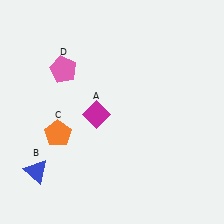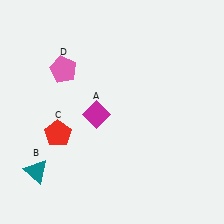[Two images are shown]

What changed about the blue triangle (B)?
In Image 1, B is blue. In Image 2, it changed to teal.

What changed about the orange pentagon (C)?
In Image 1, C is orange. In Image 2, it changed to red.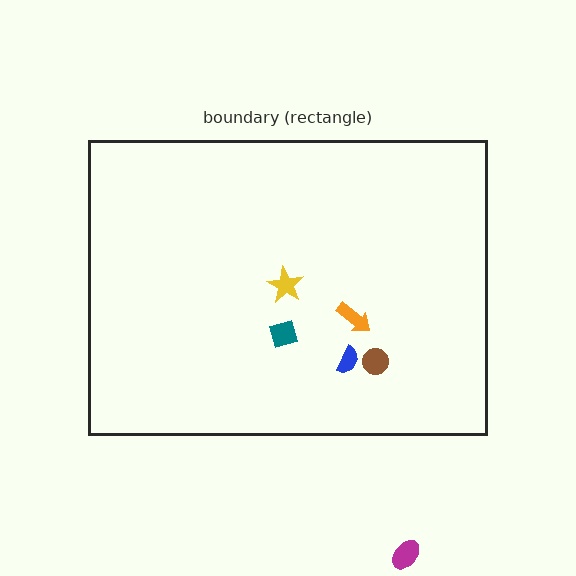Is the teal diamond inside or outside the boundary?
Inside.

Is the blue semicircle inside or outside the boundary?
Inside.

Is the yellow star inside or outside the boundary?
Inside.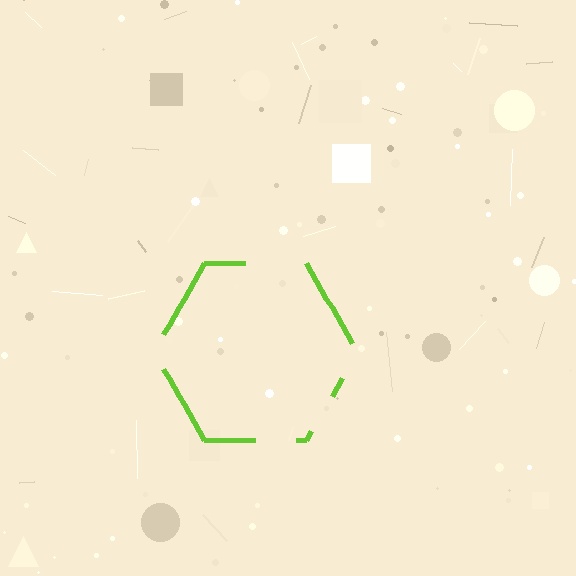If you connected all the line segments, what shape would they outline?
They would outline a hexagon.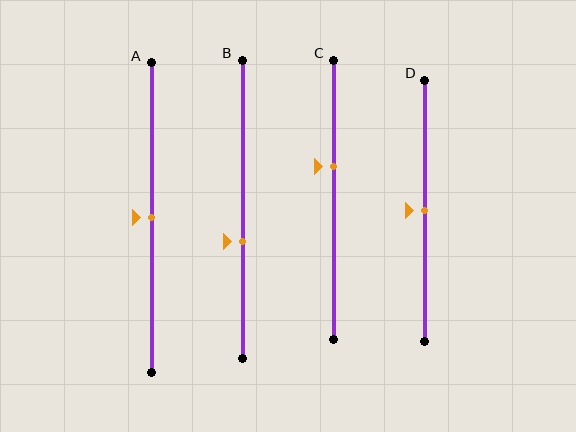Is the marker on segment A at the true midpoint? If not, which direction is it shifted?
Yes, the marker on segment A is at the true midpoint.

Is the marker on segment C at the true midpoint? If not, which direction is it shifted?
No, the marker on segment C is shifted upward by about 12% of the segment length.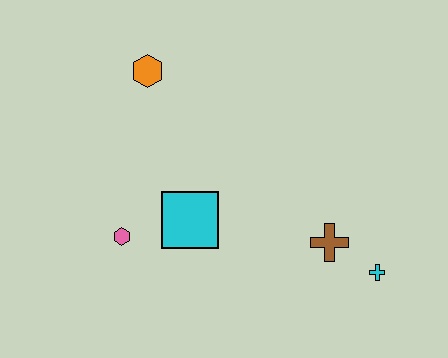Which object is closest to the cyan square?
The pink hexagon is closest to the cyan square.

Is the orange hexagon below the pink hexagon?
No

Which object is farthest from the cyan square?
The cyan cross is farthest from the cyan square.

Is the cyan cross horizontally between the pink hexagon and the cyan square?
No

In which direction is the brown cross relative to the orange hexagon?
The brown cross is to the right of the orange hexagon.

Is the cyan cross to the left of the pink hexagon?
No